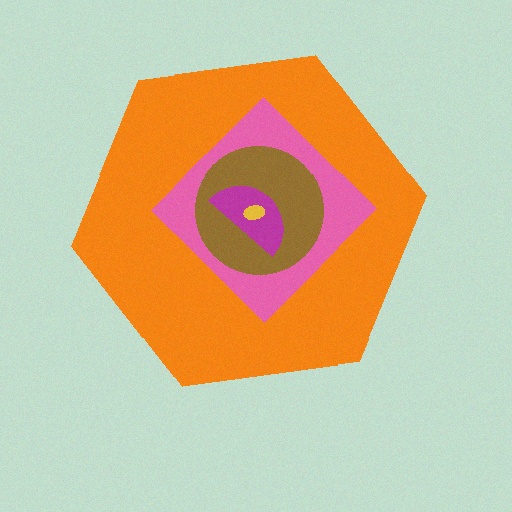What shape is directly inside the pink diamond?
The brown circle.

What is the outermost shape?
The orange hexagon.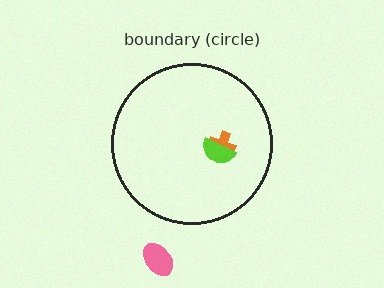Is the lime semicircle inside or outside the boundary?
Inside.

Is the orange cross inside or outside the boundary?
Inside.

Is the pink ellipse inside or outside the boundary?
Outside.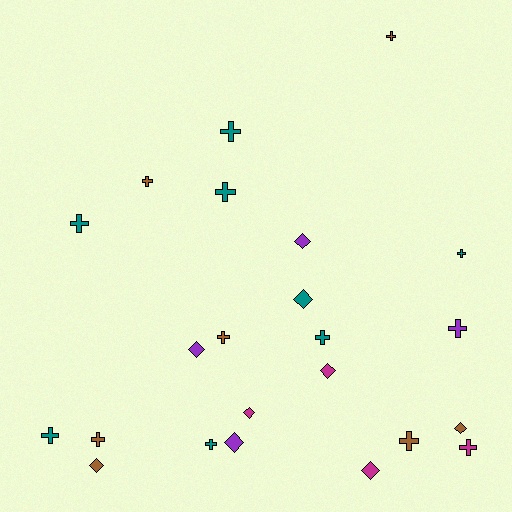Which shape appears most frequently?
Cross, with 14 objects.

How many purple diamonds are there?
There are 3 purple diamonds.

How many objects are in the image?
There are 23 objects.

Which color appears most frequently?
Teal, with 8 objects.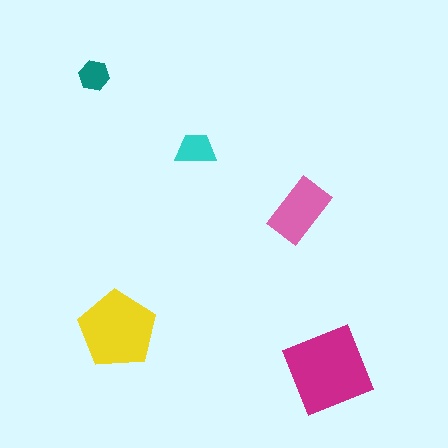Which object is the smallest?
The teal hexagon.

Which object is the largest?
The magenta square.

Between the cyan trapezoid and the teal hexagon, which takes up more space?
The cyan trapezoid.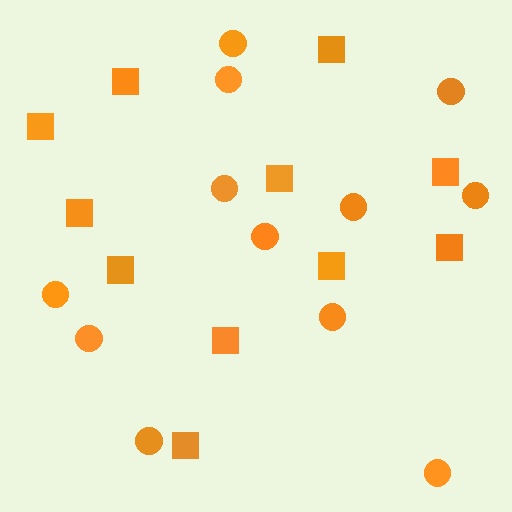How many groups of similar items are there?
There are 2 groups: one group of circles (12) and one group of squares (11).